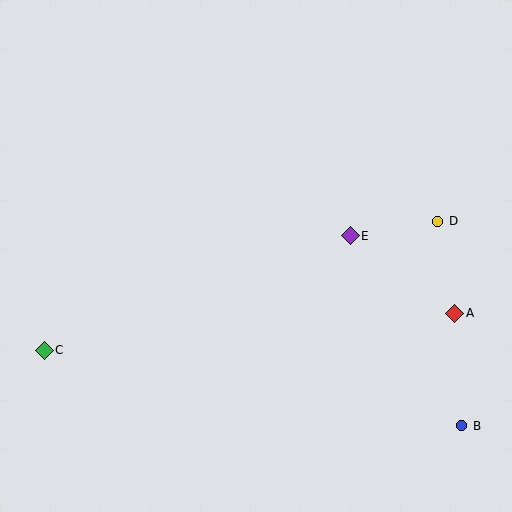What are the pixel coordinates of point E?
Point E is at (350, 236).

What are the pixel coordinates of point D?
Point D is at (438, 221).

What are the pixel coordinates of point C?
Point C is at (44, 350).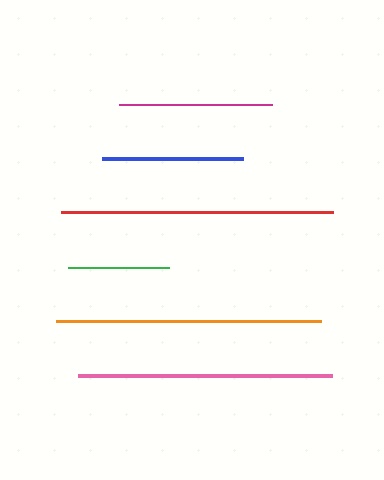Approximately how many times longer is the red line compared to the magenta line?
The red line is approximately 1.8 times the length of the magenta line.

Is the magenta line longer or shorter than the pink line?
The pink line is longer than the magenta line.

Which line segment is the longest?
The red line is the longest at approximately 272 pixels.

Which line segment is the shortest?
The green line is the shortest at approximately 102 pixels.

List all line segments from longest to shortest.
From longest to shortest: red, orange, pink, magenta, blue, green.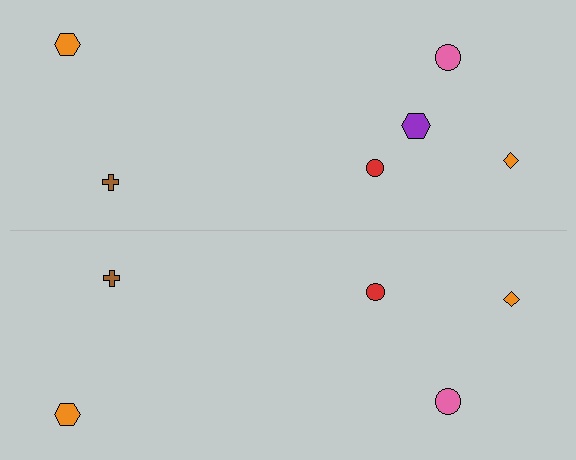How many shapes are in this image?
There are 11 shapes in this image.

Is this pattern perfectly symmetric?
No, the pattern is not perfectly symmetric. A purple hexagon is missing from the bottom side.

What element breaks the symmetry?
A purple hexagon is missing from the bottom side.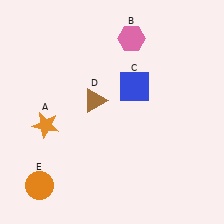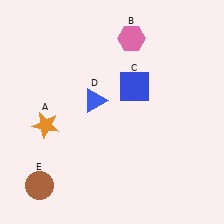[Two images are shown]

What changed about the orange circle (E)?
In Image 1, E is orange. In Image 2, it changed to brown.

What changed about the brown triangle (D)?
In Image 1, D is brown. In Image 2, it changed to blue.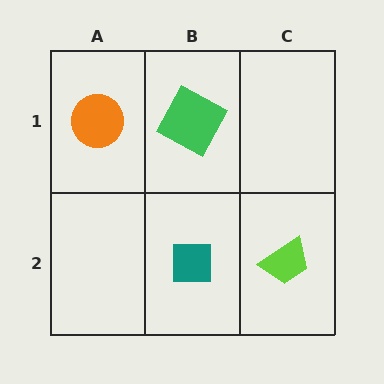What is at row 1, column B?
A green square.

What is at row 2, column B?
A teal square.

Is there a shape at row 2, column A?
No, that cell is empty.